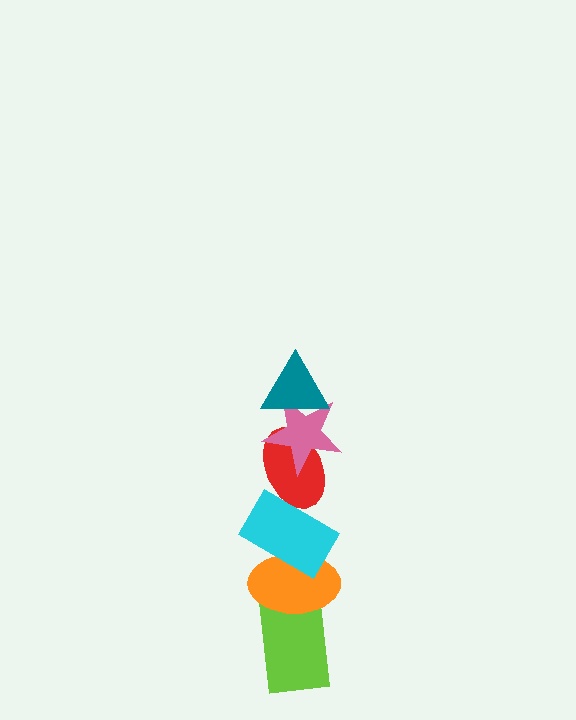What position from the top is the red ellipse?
The red ellipse is 3rd from the top.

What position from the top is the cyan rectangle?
The cyan rectangle is 4th from the top.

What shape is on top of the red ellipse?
The pink star is on top of the red ellipse.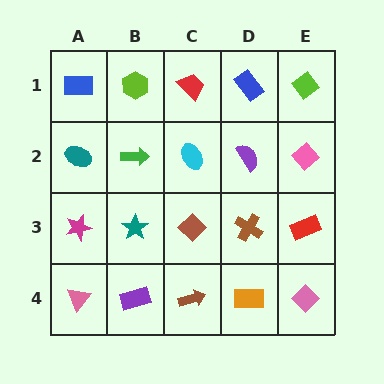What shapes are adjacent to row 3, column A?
A teal ellipse (row 2, column A), a pink triangle (row 4, column A), a teal star (row 3, column B).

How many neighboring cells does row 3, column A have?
3.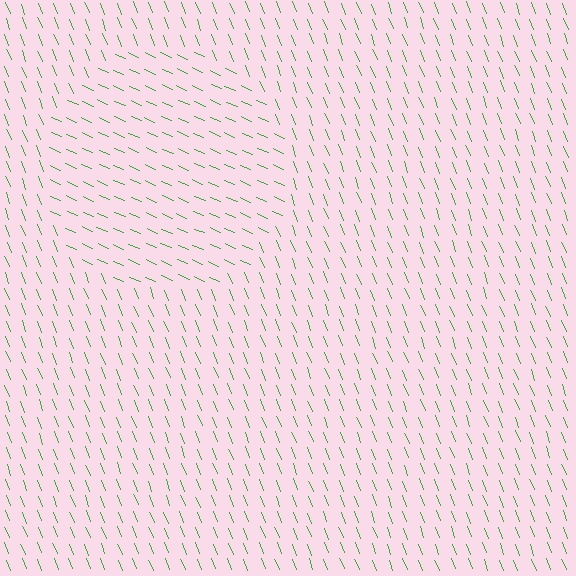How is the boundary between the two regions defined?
The boundary is defined purely by a change in line orientation (approximately 45 degrees difference). All lines are the same color and thickness.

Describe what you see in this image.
The image is filled with small green line segments. A circle region in the image has lines oriented differently from the surrounding lines, creating a visible texture boundary.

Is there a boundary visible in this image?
Yes, there is a texture boundary formed by a change in line orientation.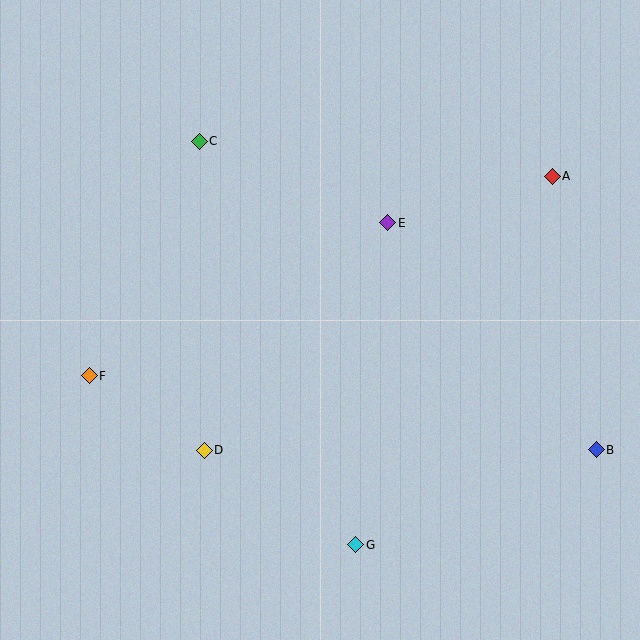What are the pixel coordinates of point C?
Point C is at (199, 141).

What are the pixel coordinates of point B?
Point B is at (596, 450).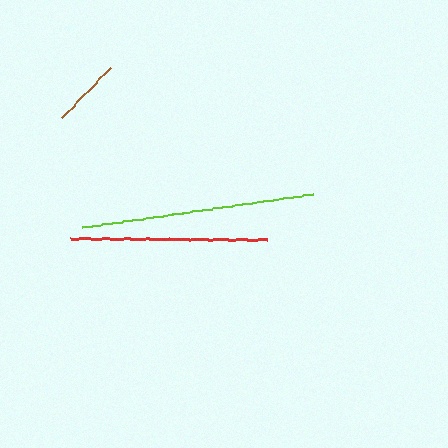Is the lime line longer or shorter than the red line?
The lime line is longer than the red line.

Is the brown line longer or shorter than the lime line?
The lime line is longer than the brown line.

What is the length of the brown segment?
The brown segment is approximately 70 pixels long.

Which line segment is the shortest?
The brown line is the shortest at approximately 70 pixels.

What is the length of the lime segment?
The lime segment is approximately 234 pixels long.